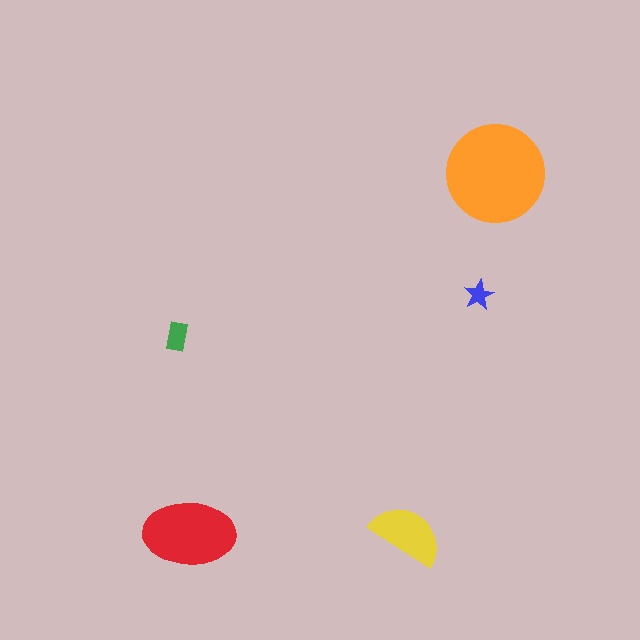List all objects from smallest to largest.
The blue star, the green rectangle, the yellow semicircle, the red ellipse, the orange circle.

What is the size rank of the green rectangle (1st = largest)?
4th.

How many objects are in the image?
There are 5 objects in the image.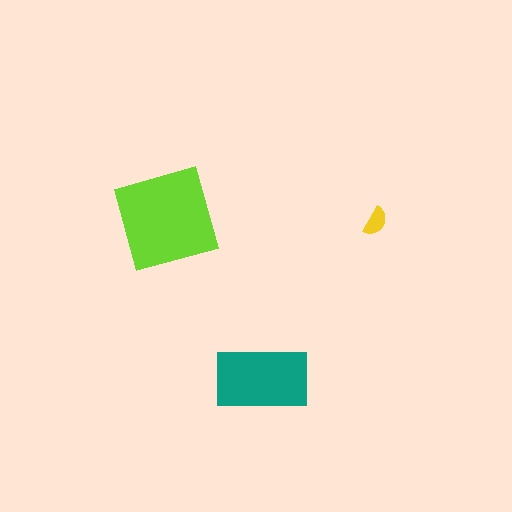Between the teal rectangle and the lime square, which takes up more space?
The lime square.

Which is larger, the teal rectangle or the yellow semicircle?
The teal rectangle.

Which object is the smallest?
The yellow semicircle.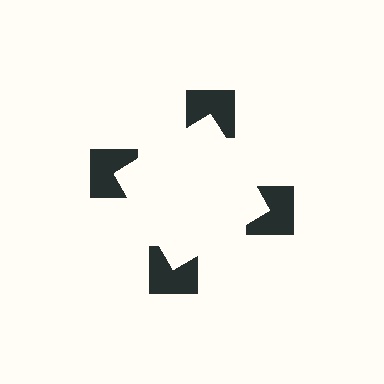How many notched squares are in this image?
There are 4 — one at each vertex of the illusory square.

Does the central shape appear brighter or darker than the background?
It typically appears slightly brighter than the background, even though no actual brightness change is drawn.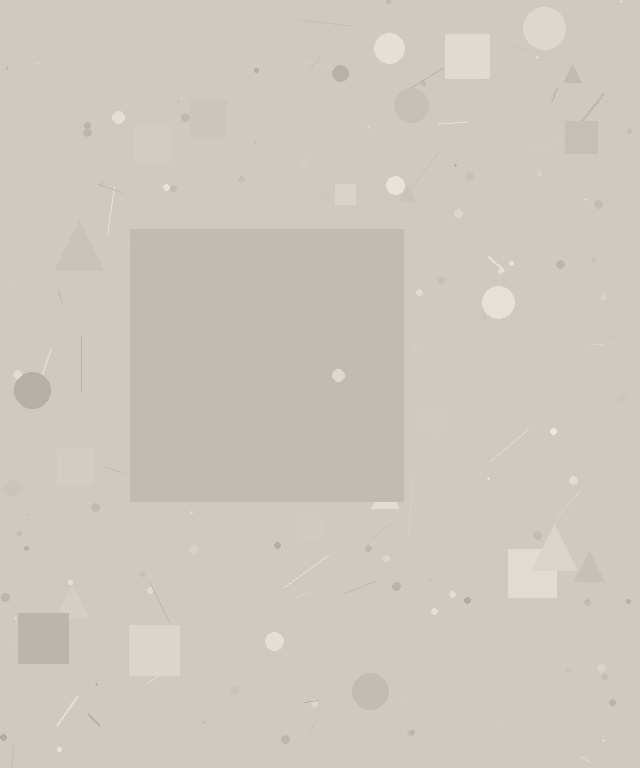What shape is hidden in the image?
A square is hidden in the image.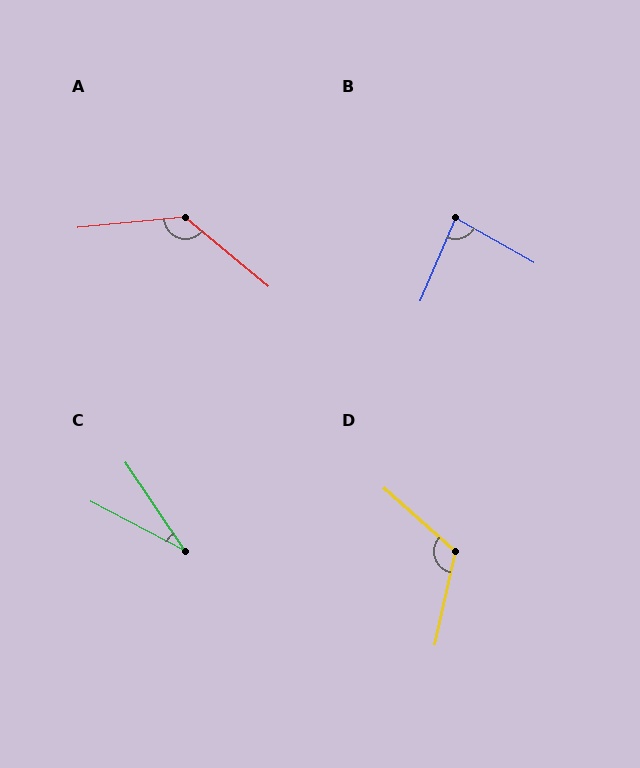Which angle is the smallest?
C, at approximately 29 degrees.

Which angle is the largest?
A, at approximately 135 degrees.